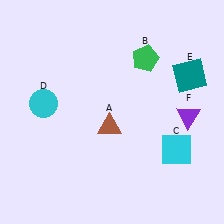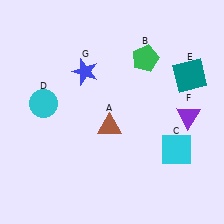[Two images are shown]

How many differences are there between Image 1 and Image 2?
There is 1 difference between the two images.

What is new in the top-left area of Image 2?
A blue star (G) was added in the top-left area of Image 2.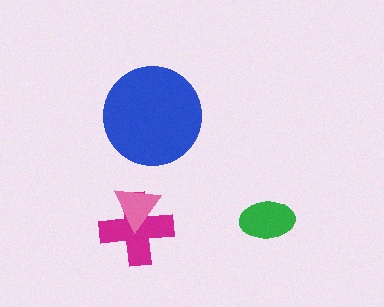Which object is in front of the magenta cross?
The pink triangle is in front of the magenta cross.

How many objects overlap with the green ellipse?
0 objects overlap with the green ellipse.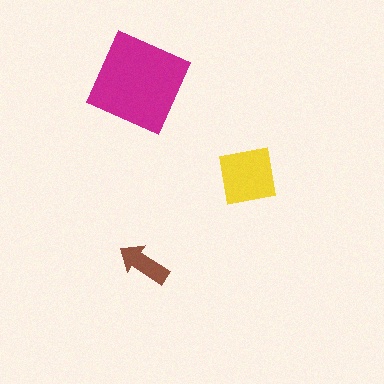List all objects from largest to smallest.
The magenta square, the yellow square, the brown arrow.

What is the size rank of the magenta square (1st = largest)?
1st.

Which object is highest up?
The magenta square is topmost.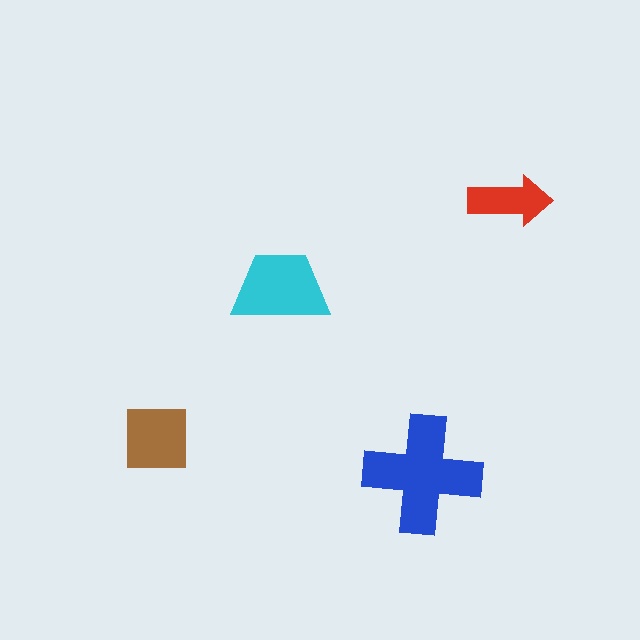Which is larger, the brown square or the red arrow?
The brown square.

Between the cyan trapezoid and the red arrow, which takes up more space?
The cyan trapezoid.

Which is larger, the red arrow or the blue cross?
The blue cross.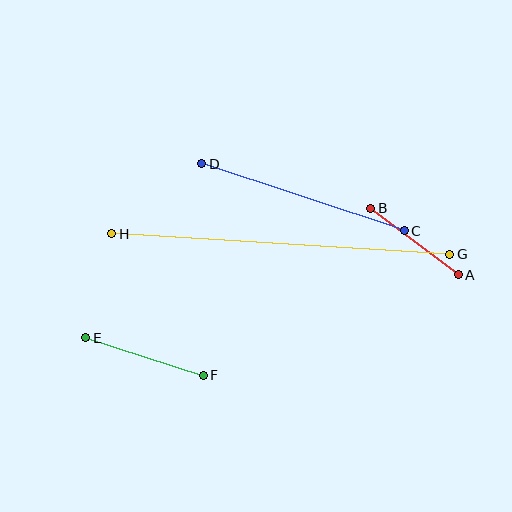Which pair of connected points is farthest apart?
Points G and H are farthest apart.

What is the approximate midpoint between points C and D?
The midpoint is at approximately (303, 197) pixels.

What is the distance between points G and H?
The distance is approximately 339 pixels.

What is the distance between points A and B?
The distance is approximately 110 pixels.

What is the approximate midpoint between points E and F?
The midpoint is at approximately (144, 357) pixels.